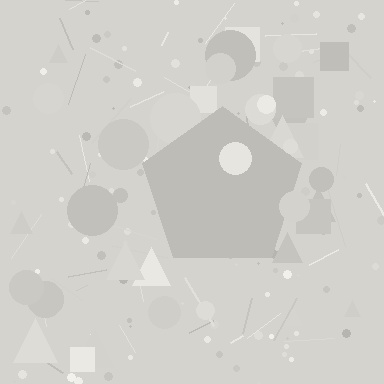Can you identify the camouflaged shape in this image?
The camouflaged shape is a pentagon.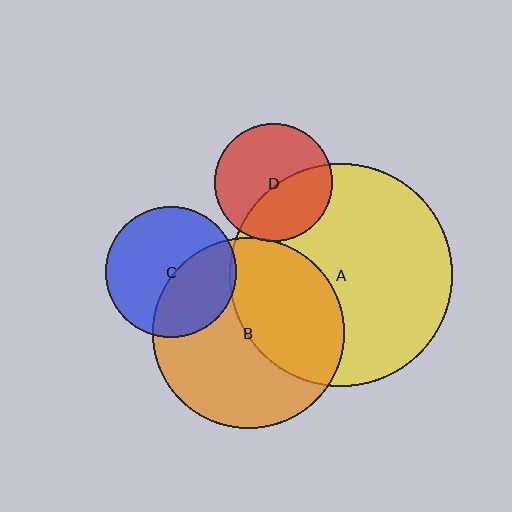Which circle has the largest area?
Circle A (yellow).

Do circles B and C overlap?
Yes.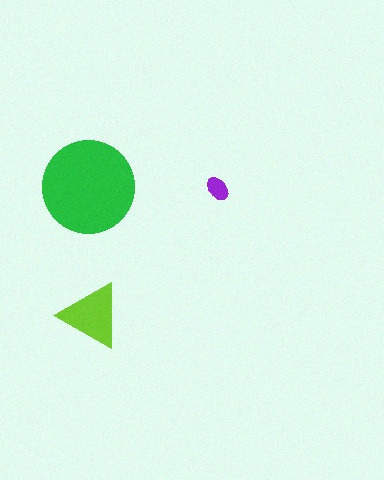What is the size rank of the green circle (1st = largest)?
1st.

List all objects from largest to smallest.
The green circle, the lime triangle, the purple ellipse.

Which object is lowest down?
The lime triangle is bottommost.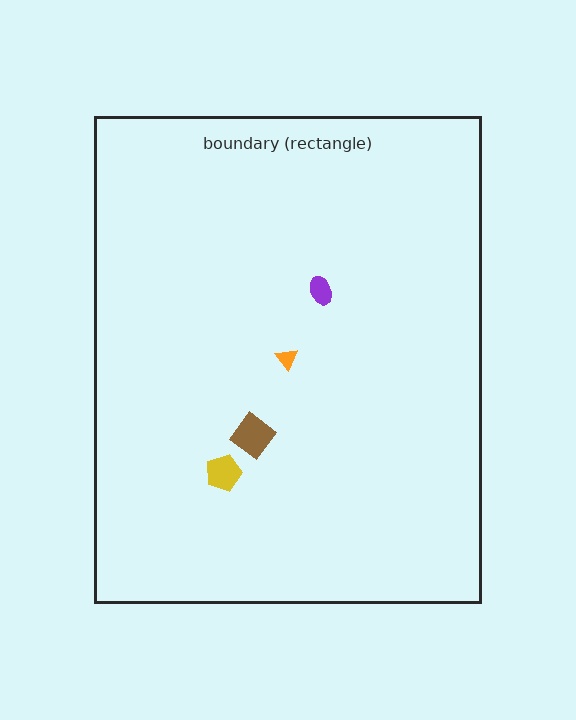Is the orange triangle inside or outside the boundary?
Inside.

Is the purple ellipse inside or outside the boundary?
Inside.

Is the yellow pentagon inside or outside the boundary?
Inside.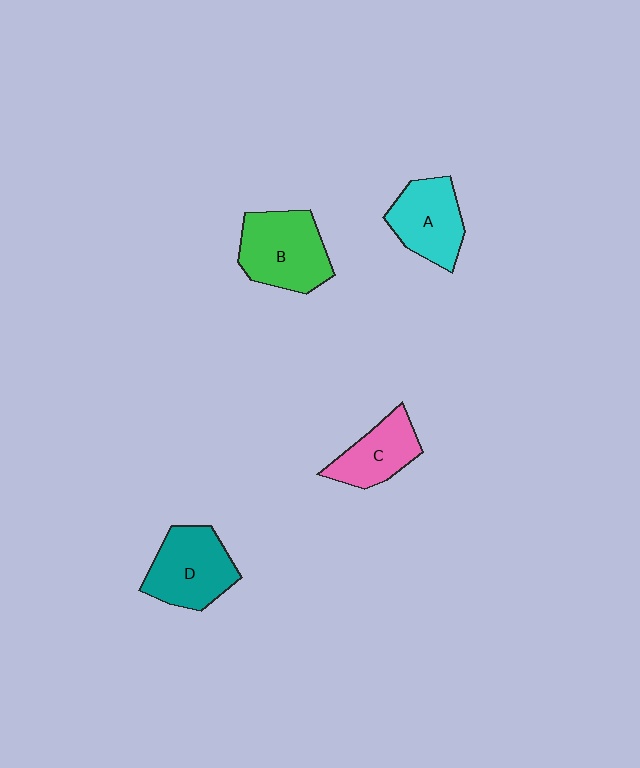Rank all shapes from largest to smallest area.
From largest to smallest: B (green), D (teal), A (cyan), C (pink).